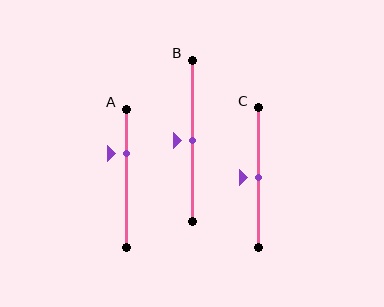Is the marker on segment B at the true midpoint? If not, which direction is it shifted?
Yes, the marker on segment B is at the true midpoint.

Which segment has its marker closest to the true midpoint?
Segment B has its marker closest to the true midpoint.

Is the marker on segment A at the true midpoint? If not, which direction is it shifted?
No, the marker on segment A is shifted upward by about 18% of the segment length.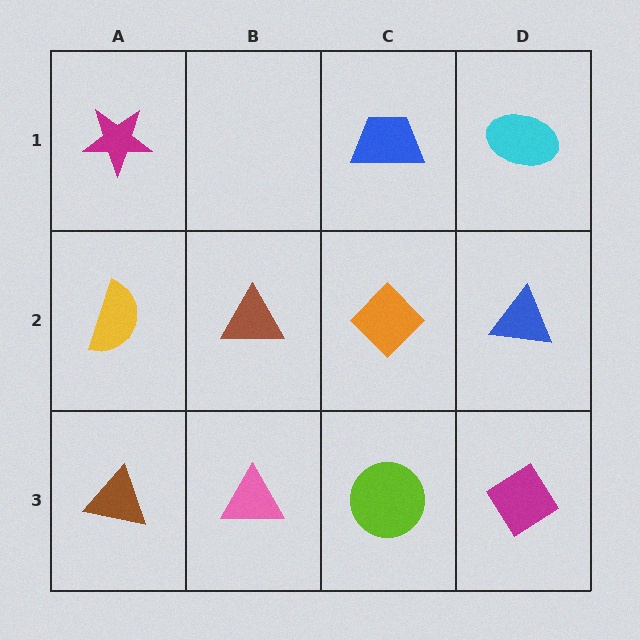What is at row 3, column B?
A pink triangle.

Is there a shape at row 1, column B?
No, that cell is empty.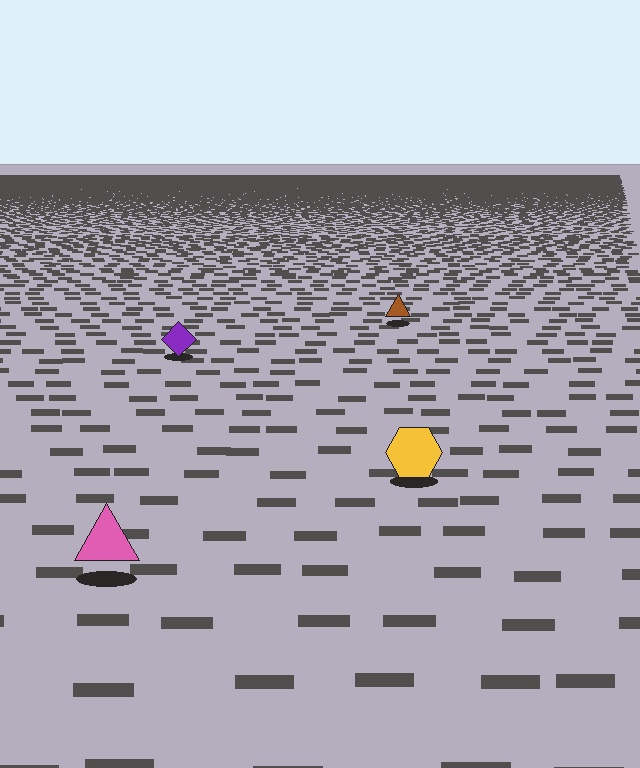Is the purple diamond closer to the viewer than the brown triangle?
Yes. The purple diamond is closer — you can tell from the texture gradient: the ground texture is coarser near it.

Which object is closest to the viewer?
The pink triangle is closest. The texture marks near it are larger and more spread out.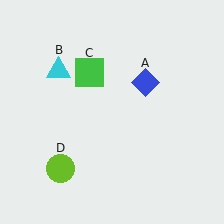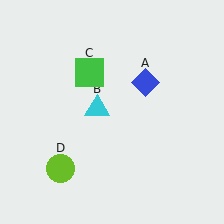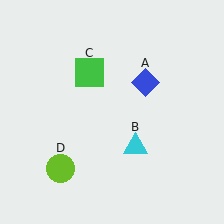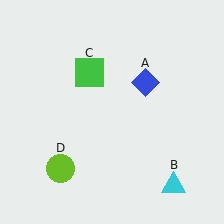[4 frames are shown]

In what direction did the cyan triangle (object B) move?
The cyan triangle (object B) moved down and to the right.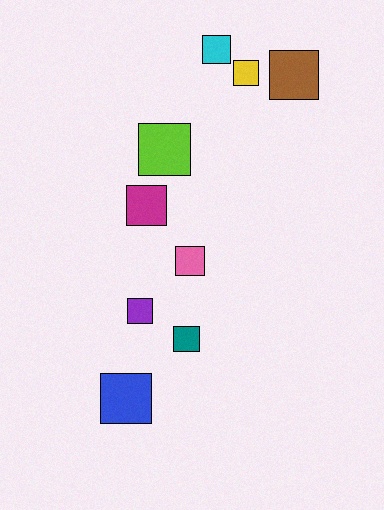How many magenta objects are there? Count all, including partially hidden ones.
There is 1 magenta object.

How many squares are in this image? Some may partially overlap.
There are 9 squares.